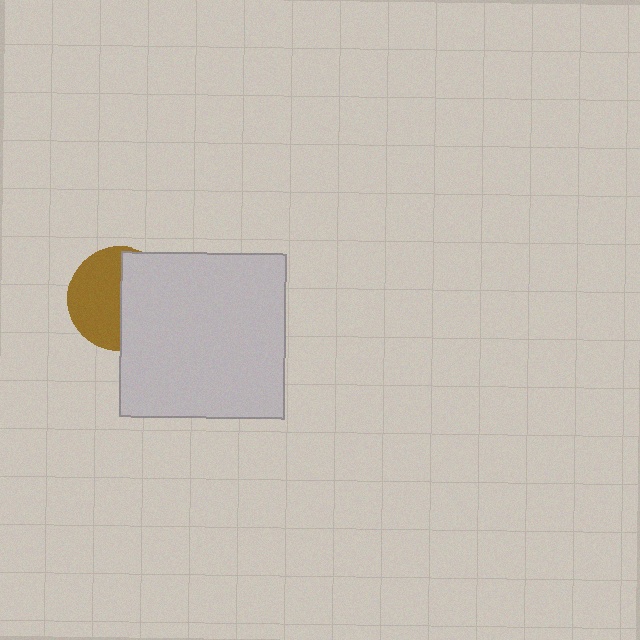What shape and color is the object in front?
The object in front is a light gray square.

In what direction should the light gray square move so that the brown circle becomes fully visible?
The light gray square should move right. That is the shortest direction to clear the overlap and leave the brown circle fully visible.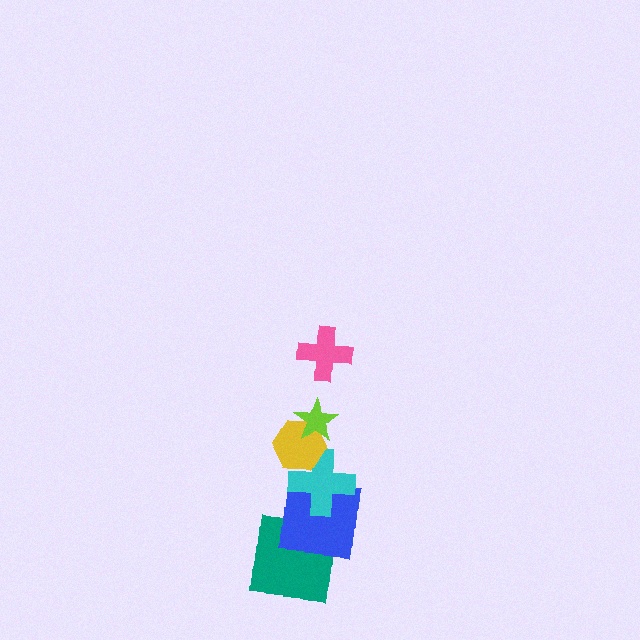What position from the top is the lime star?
The lime star is 2nd from the top.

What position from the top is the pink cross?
The pink cross is 1st from the top.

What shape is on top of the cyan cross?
The yellow hexagon is on top of the cyan cross.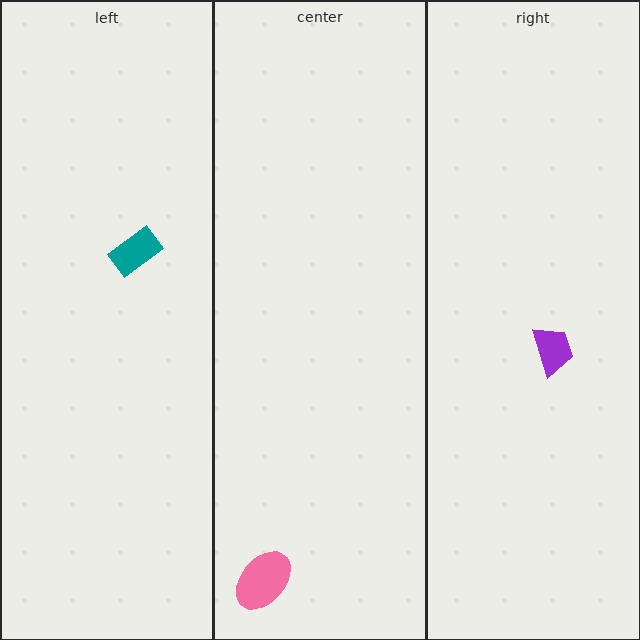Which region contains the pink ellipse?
The center region.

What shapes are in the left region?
The teal rectangle.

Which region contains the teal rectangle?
The left region.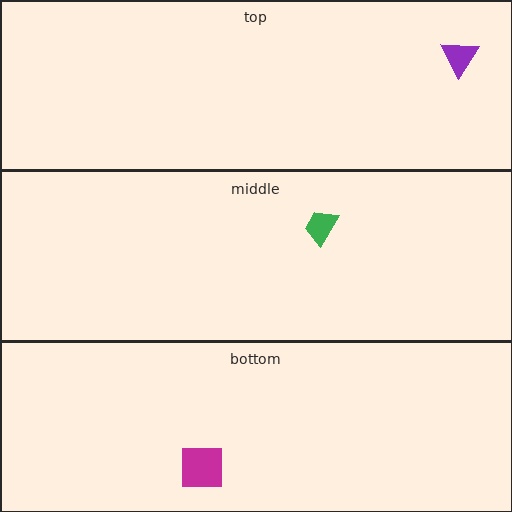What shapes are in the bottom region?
The magenta square.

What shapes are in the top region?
The purple triangle.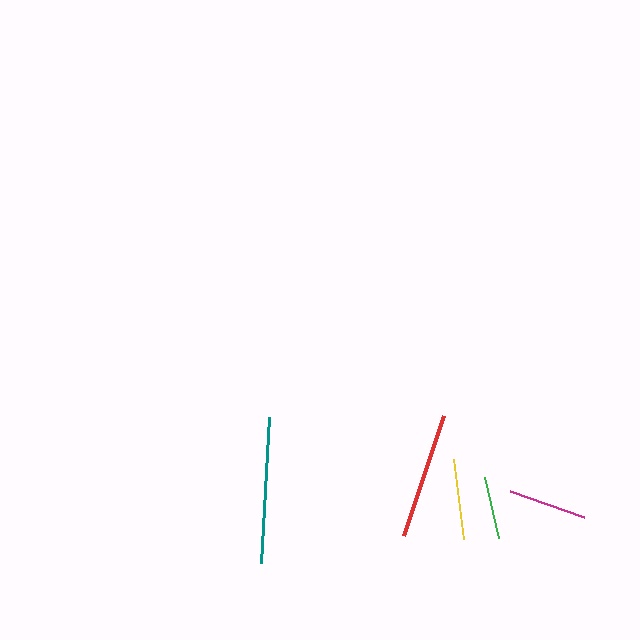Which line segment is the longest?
The teal line is the longest at approximately 146 pixels.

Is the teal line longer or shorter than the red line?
The teal line is longer than the red line.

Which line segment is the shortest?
The green line is the shortest at approximately 62 pixels.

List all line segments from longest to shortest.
From longest to shortest: teal, red, yellow, magenta, green.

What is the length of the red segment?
The red segment is approximately 127 pixels long.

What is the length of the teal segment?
The teal segment is approximately 146 pixels long.